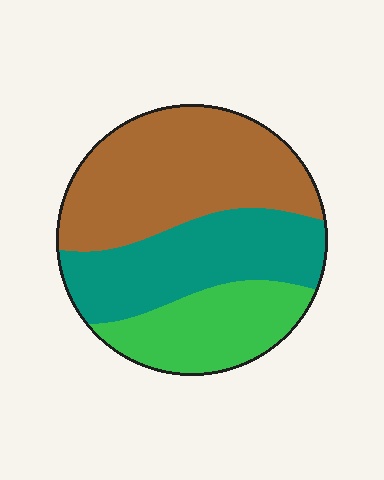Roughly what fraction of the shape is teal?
Teal takes up about one third (1/3) of the shape.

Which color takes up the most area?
Brown, at roughly 45%.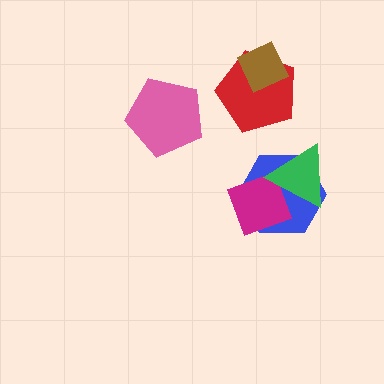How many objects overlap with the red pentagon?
1 object overlaps with the red pentagon.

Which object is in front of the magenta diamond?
The green triangle is in front of the magenta diamond.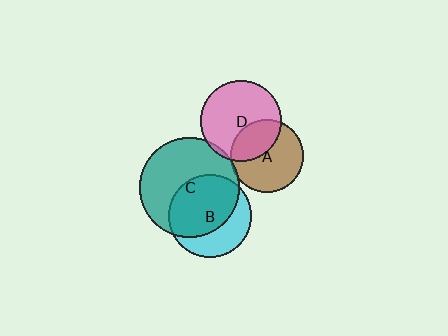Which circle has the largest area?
Circle C (teal).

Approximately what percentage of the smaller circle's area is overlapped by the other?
Approximately 5%.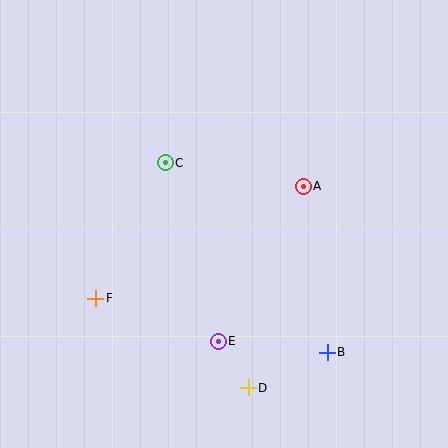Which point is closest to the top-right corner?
Point A is closest to the top-right corner.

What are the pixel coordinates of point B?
Point B is at (327, 352).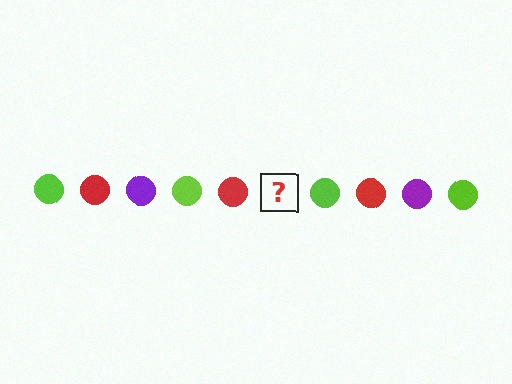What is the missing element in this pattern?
The missing element is a purple circle.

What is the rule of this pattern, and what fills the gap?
The rule is that the pattern cycles through lime, red, purple circles. The gap should be filled with a purple circle.